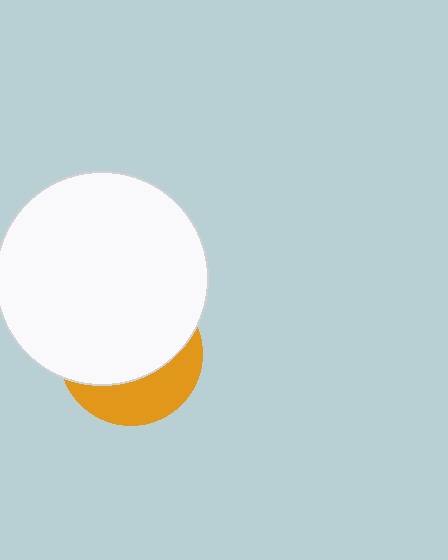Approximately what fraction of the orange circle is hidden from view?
Roughly 66% of the orange circle is hidden behind the white circle.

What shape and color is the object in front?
The object in front is a white circle.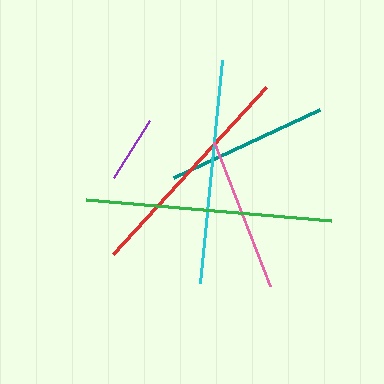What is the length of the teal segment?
The teal segment is approximately 162 pixels long.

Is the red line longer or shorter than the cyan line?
The red line is longer than the cyan line.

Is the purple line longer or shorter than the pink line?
The pink line is longer than the purple line.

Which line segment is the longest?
The green line is the longest at approximately 247 pixels.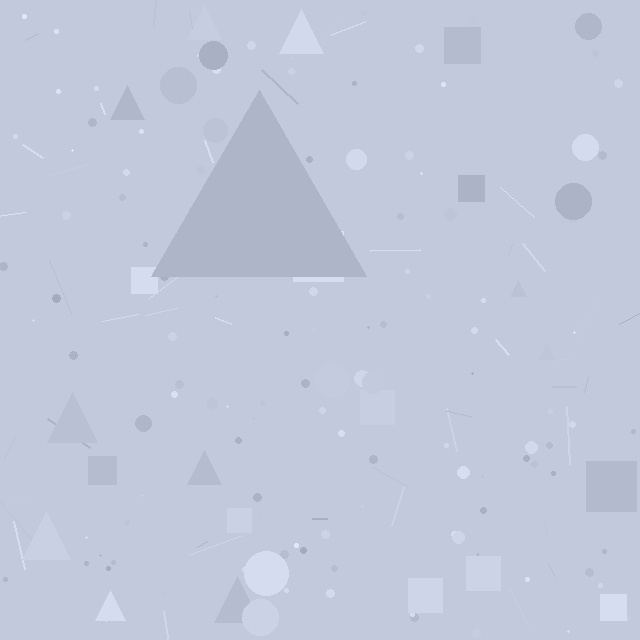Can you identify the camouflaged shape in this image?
The camouflaged shape is a triangle.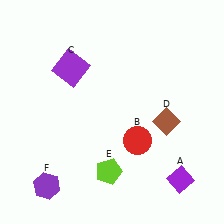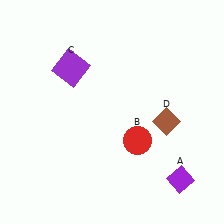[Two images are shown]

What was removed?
The purple hexagon (F), the lime pentagon (E) were removed in Image 2.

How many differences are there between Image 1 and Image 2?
There are 2 differences between the two images.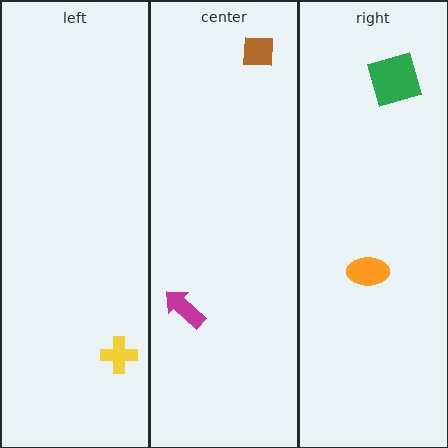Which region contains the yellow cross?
The left region.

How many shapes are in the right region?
2.